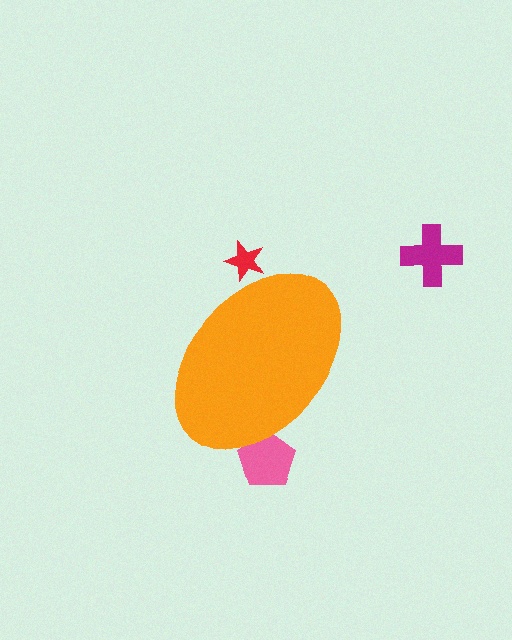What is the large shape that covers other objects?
An orange ellipse.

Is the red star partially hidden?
Yes, the red star is partially hidden behind the orange ellipse.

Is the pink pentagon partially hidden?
Yes, the pink pentagon is partially hidden behind the orange ellipse.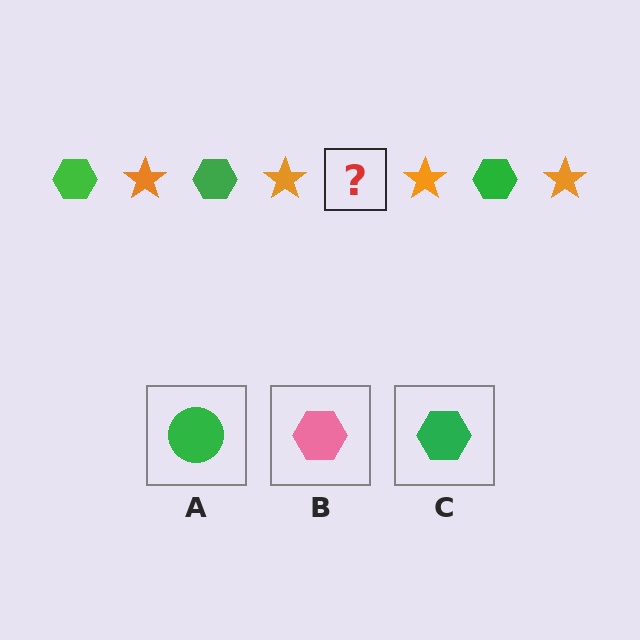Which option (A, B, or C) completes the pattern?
C.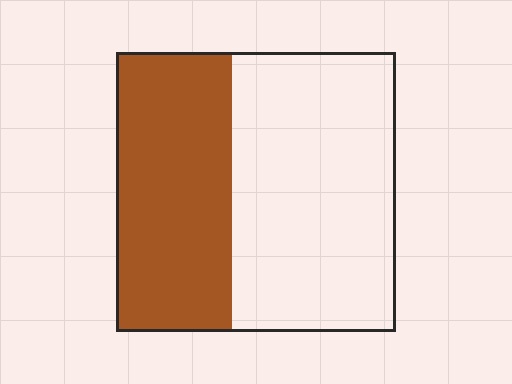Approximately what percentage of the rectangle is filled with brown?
Approximately 40%.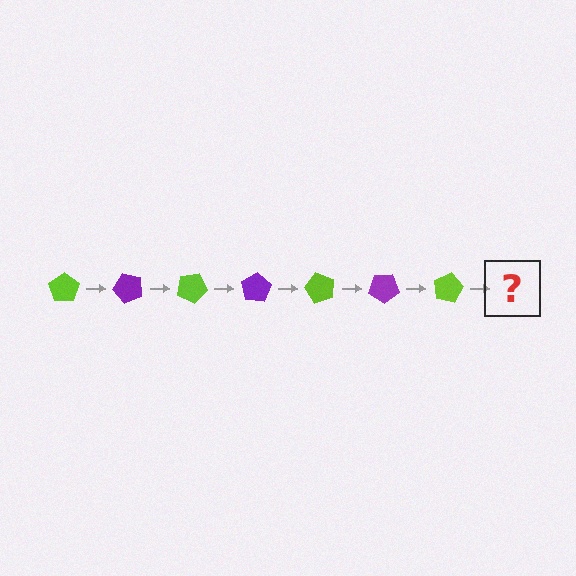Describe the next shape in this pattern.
It should be a purple pentagon, rotated 350 degrees from the start.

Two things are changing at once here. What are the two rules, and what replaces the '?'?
The two rules are that it rotates 50 degrees each step and the color cycles through lime and purple. The '?' should be a purple pentagon, rotated 350 degrees from the start.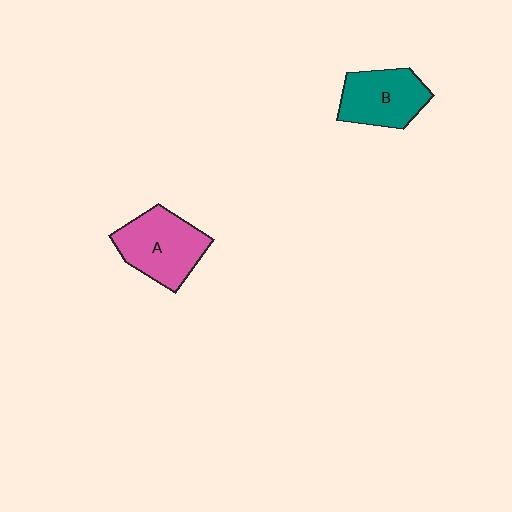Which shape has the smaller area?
Shape B (teal).